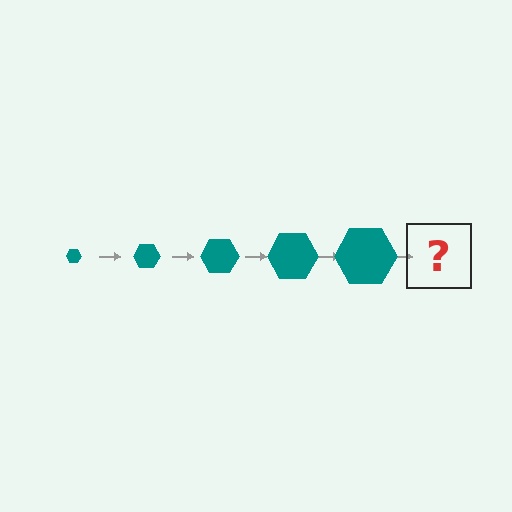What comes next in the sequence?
The next element should be a teal hexagon, larger than the previous one.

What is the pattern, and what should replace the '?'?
The pattern is that the hexagon gets progressively larger each step. The '?' should be a teal hexagon, larger than the previous one.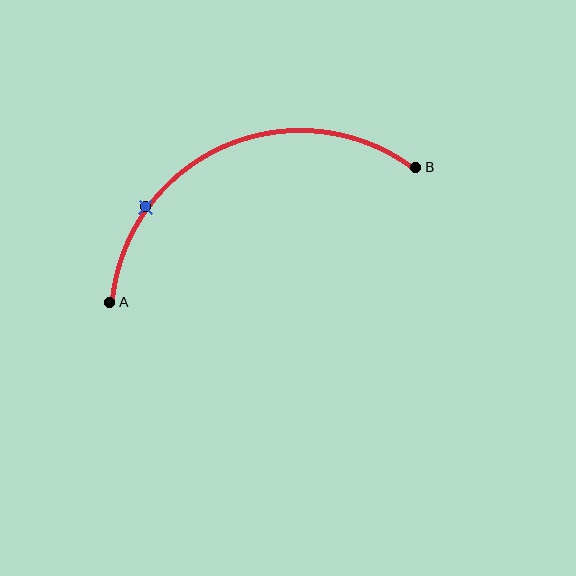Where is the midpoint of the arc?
The arc midpoint is the point on the curve farthest from the straight line joining A and B. It sits above that line.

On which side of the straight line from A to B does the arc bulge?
The arc bulges above the straight line connecting A and B.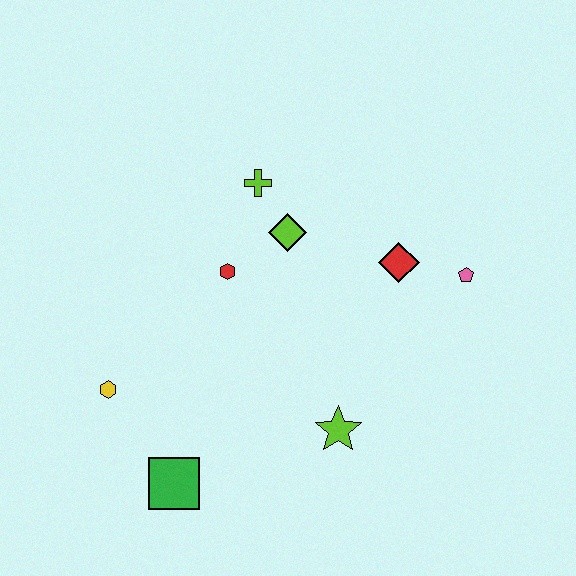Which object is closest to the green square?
The yellow hexagon is closest to the green square.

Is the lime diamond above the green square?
Yes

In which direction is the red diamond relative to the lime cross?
The red diamond is to the right of the lime cross.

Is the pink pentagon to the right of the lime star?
Yes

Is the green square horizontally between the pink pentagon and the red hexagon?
No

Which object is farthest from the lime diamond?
The green square is farthest from the lime diamond.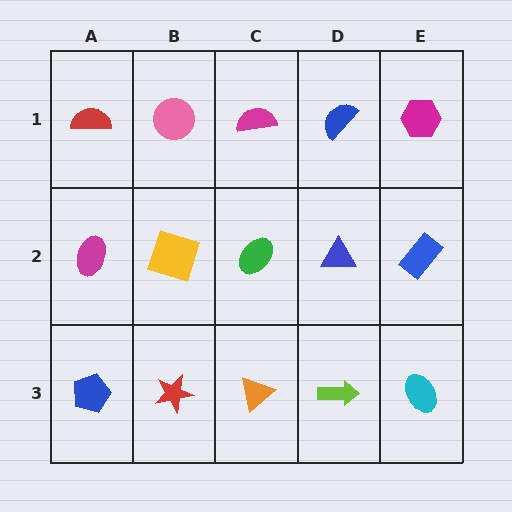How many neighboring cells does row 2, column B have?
4.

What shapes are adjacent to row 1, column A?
A magenta ellipse (row 2, column A), a pink circle (row 1, column B).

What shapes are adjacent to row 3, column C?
A green ellipse (row 2, column C), a red star (row 3, column B), a lime arrow (row 3, column D).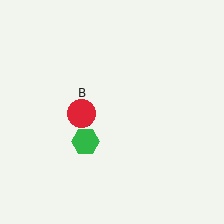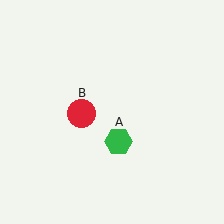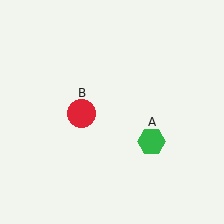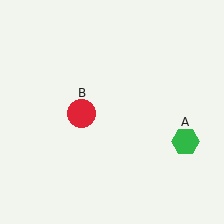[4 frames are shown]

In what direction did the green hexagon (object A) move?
The green hexagon (object A) moved right.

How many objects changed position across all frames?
1 object changed position: green hexagon (object A).